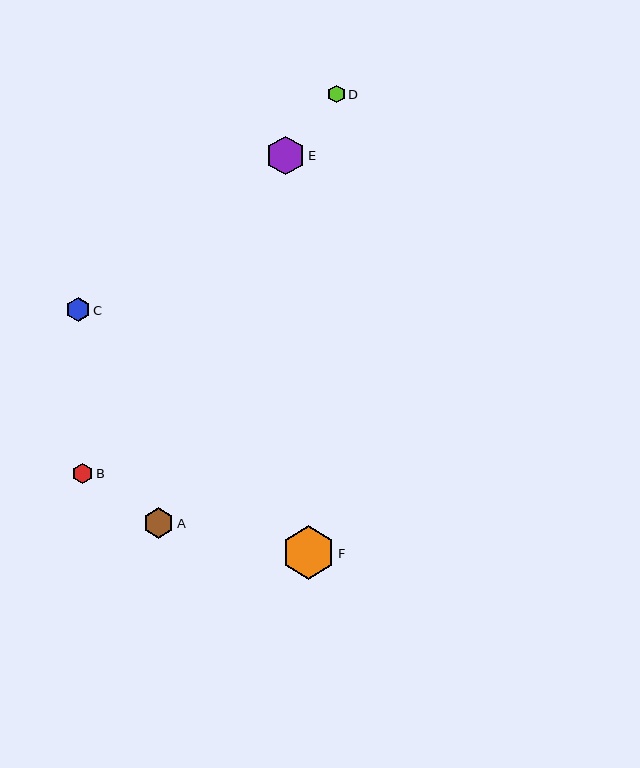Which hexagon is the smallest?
Hexagon D is the smallest with a size of approximately 17 pixels.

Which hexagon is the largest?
Hexagon F is the largest with a size of approximately 53 pixels.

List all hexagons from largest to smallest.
From largest to smallest: F, E, A, C, B, D.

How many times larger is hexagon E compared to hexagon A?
Hexagon E is approximately 1.2 times the size of hexagon A.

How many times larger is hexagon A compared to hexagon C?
Hexagon A is approximately 1.3 times the size of hexagon C.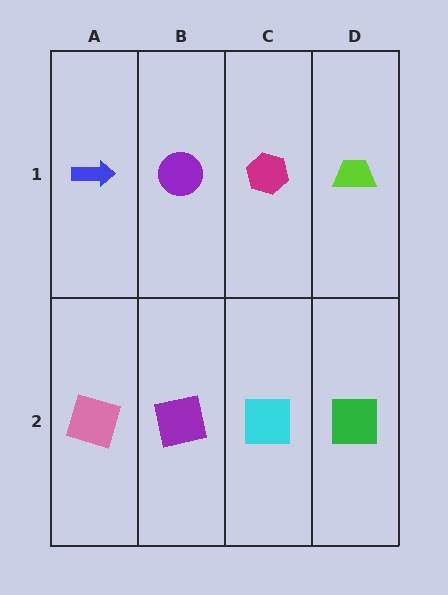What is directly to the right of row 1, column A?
A purple circle.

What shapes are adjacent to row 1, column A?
A pink square (row 2, column A), a purple circle (row 1, column B).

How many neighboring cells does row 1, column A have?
2.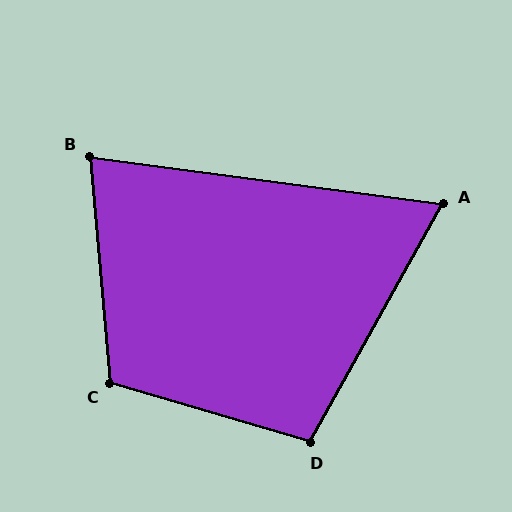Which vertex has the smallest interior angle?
A, at approximately 69 degrees.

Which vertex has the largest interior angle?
C, at approximately 111 degrees.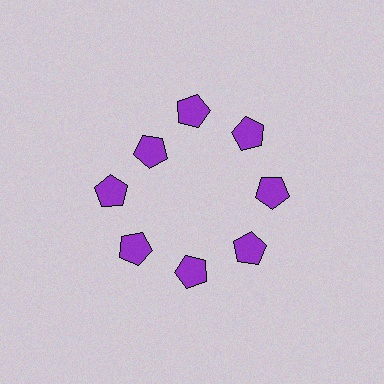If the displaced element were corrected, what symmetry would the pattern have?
It would have 8-fold rotational symmetry — the pattern would map onto itself every 45 degrees.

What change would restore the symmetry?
The symmetry would be restored by moving it outward, back onto the ring so that all 8 pentagons sit at equal angles and equal distance from the center.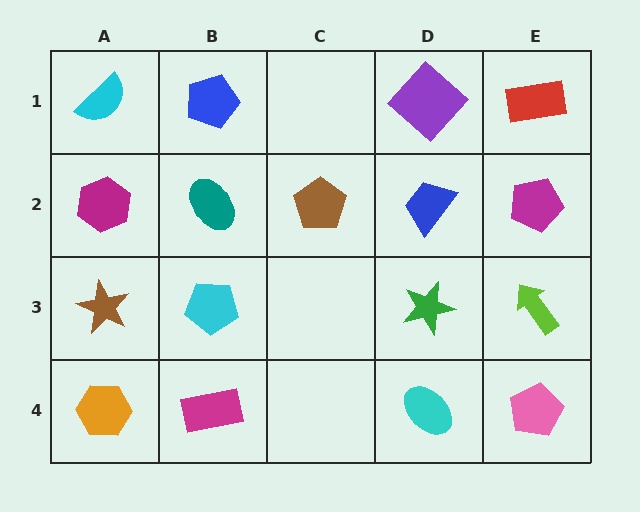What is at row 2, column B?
A teal ellipse.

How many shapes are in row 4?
4 shapes.